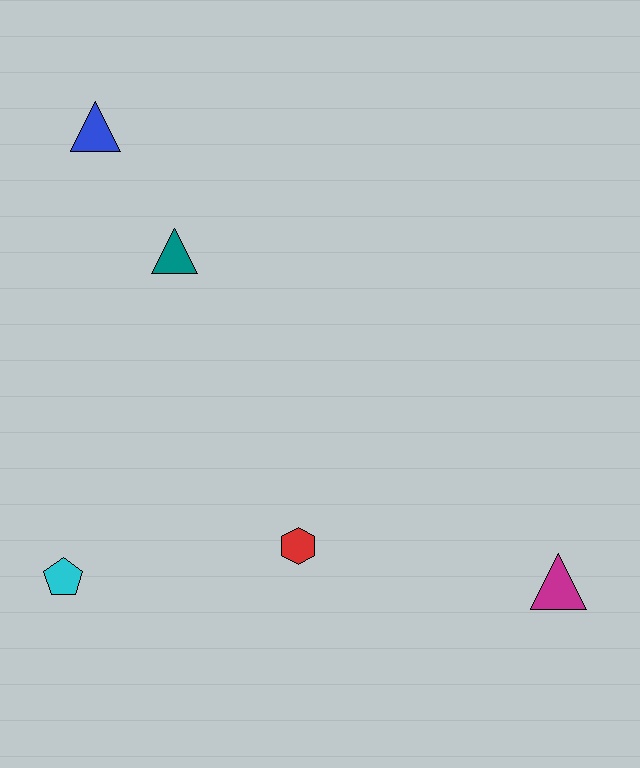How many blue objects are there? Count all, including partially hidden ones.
There is 1 blue object.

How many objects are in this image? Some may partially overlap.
There are 5 objects.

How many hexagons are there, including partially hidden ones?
There is 1 hexagon.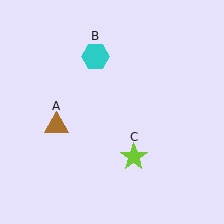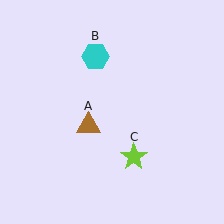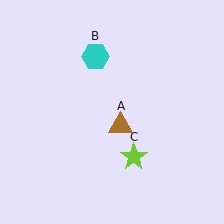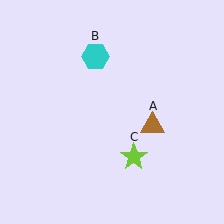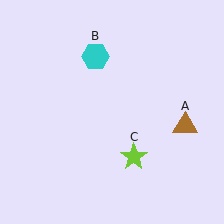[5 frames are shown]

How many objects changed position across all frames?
1 object changed position: brown triangle (object A).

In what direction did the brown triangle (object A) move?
The brown triangle (object A) moved right.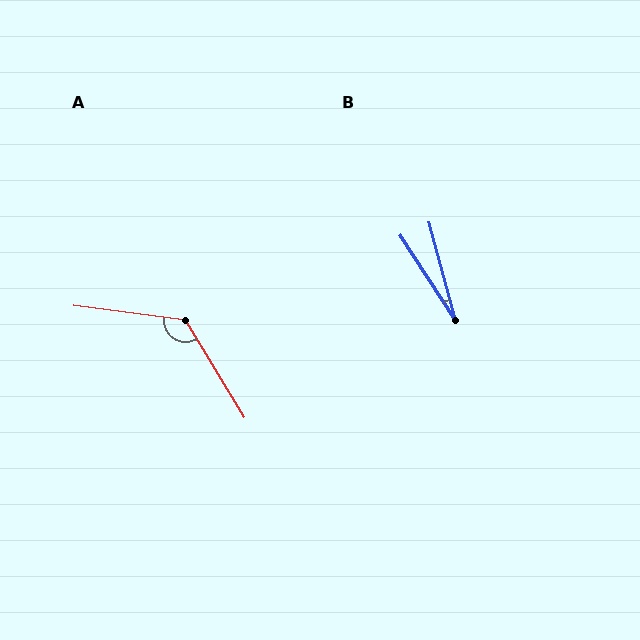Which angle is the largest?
A, at approximately 129 degrees.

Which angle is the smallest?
B, at approximately 18 degrees.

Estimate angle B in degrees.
Approximately 18 degrees.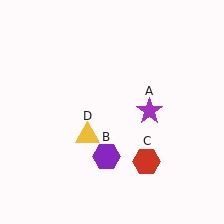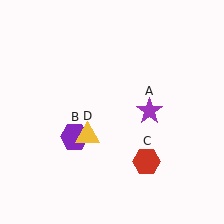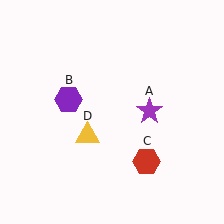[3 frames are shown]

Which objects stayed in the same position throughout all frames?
Purple star (object A) and red hexagon (object C) and yellow triangle (object D) remained stationary.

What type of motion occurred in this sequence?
The purple hexagon (object B) rotated clockwise around the center of the scene.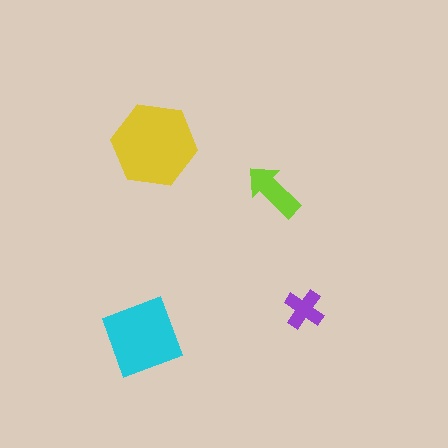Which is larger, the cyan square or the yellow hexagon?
The yellow hexagon.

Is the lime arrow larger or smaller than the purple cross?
Larger.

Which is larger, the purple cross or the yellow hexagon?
The yellow hexagon.